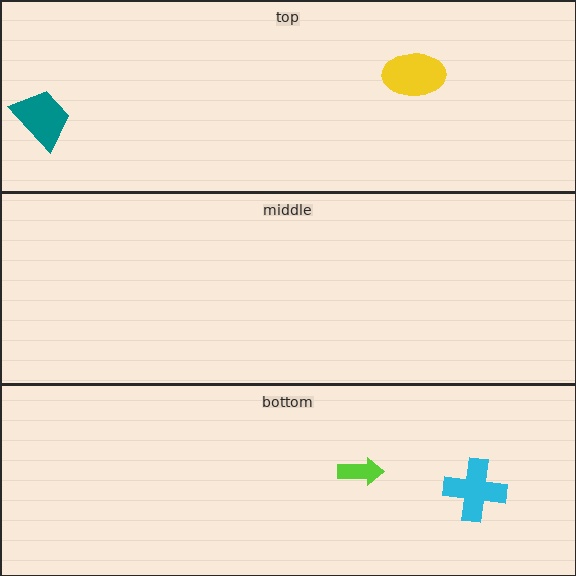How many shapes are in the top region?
2.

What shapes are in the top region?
The teal trapezoid, the yellow ellipse.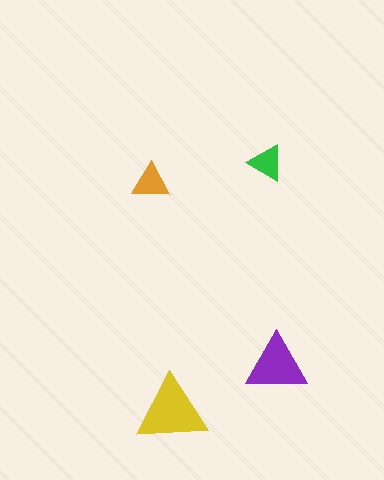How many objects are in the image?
There are 4 objects in the image.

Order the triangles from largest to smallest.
the yellow one, the purple one, the orange one, the green one.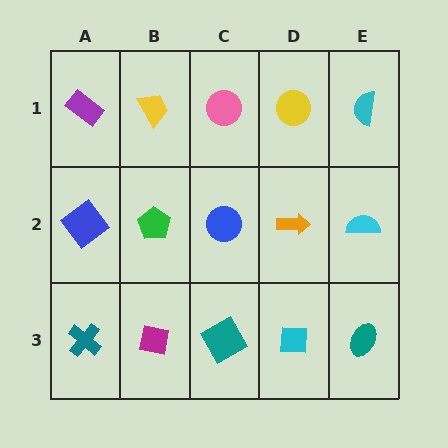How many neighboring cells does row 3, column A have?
2.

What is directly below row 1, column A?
A blue diamond.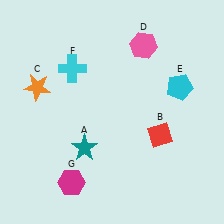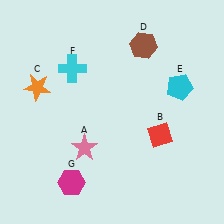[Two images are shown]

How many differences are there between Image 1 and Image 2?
There are 2 differences between the two images.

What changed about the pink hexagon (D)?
In Image 1, D is pink. In Image 2, it changed to brown.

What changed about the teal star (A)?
In Image 1, A is teal. In Image 2, it changed to pink.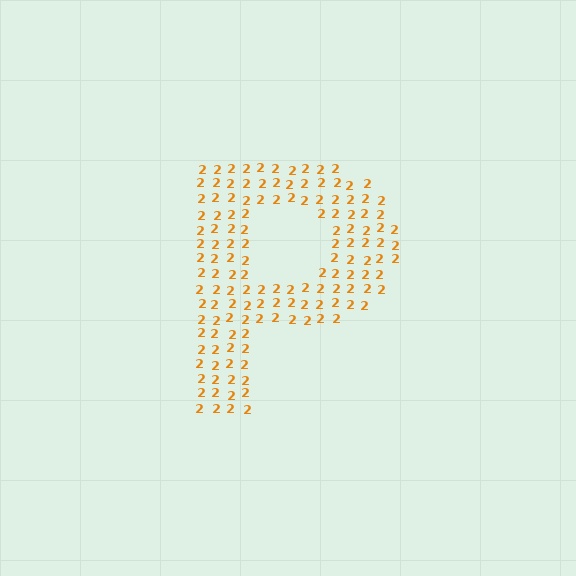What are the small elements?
The small elements are digit 2's.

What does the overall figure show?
The overall figure shows the letter P.